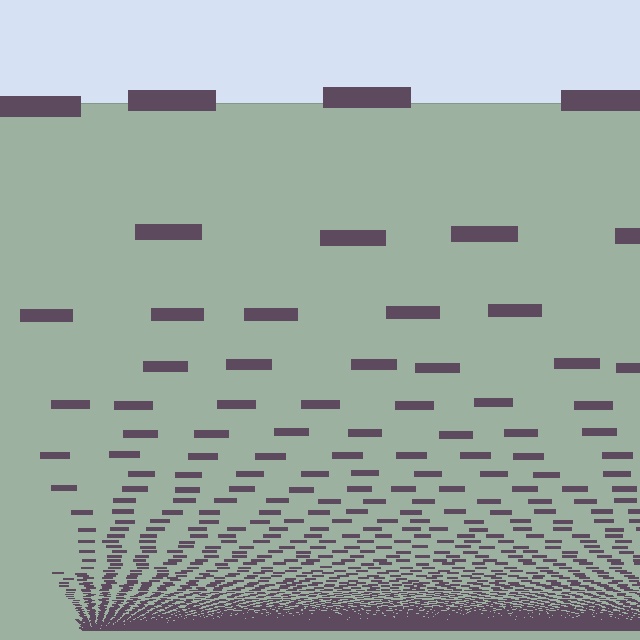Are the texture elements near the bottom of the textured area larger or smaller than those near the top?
Smaller. The gradient is inverted — elements near the bottom are smaller and denser.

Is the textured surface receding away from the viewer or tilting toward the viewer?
The surface appears to tilt toward the viewer. Texture elements get larger and sparser toward the top.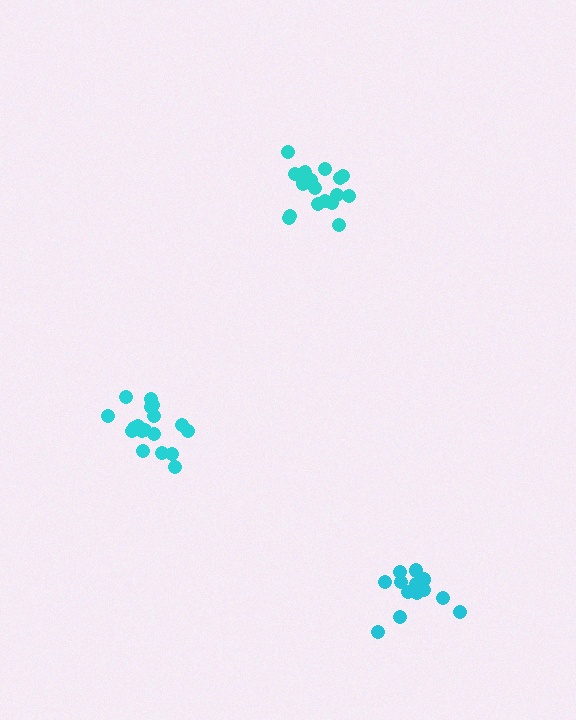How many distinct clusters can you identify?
There are 3 distinct clusters.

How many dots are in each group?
Group 1: 18 dots, Group 2: 18 dots, Group 3: 15 dots (51 total).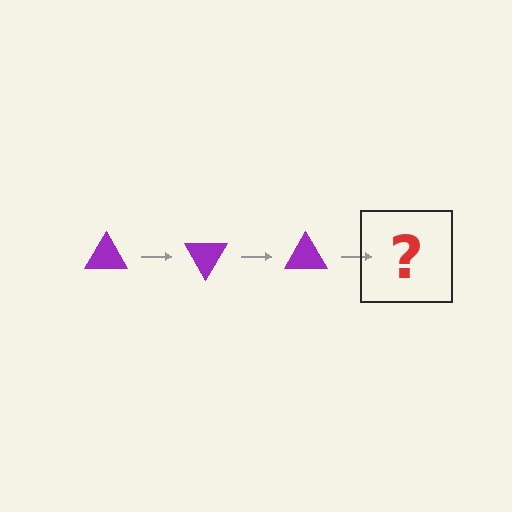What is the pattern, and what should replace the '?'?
The pattern is that the triangle rotates 60 degrees each step. The '?' should be a purple triangle rotated 180 degrees.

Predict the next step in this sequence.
The next step is a purple triangle rotated 180 degrees.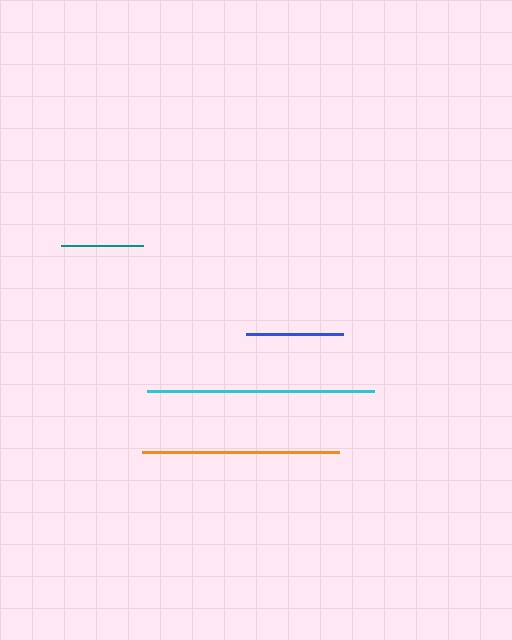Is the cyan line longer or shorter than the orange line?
The cyan line is longer than the orange line.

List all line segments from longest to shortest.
From longest to shortest: cyan, orange, blue, teal.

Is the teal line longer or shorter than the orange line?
The orange line is longer than the teal line.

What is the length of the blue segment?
The blue segment is approximately 97 pixels long.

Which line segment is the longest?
The cyan line is the longest at approximately 227 pixels.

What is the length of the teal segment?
The teal segment is approximately 82 pixels long.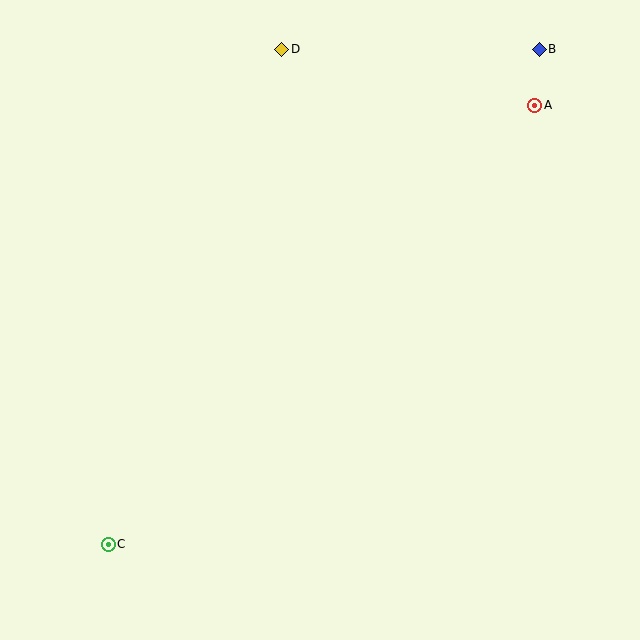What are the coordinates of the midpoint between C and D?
The midpoint between C and D is at (195, 297).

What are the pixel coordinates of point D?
Point D is at (282, 49).